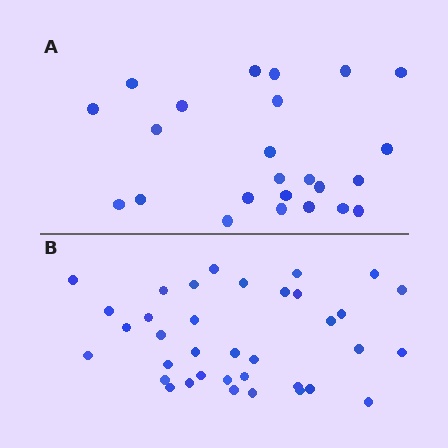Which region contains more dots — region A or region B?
Region B (the bottom region) has more dots.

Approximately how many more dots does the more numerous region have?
Region B has roughly 12 or so more dots than region A.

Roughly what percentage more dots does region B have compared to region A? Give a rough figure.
About 50% more.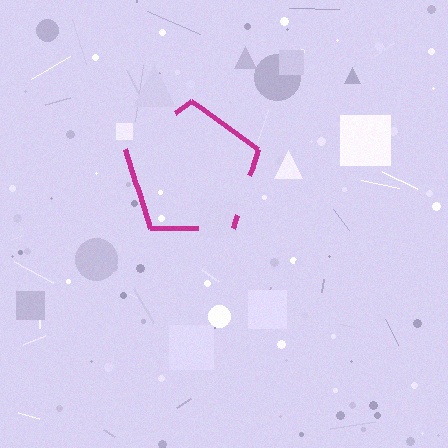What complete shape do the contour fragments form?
The contour fragments form a pentagon.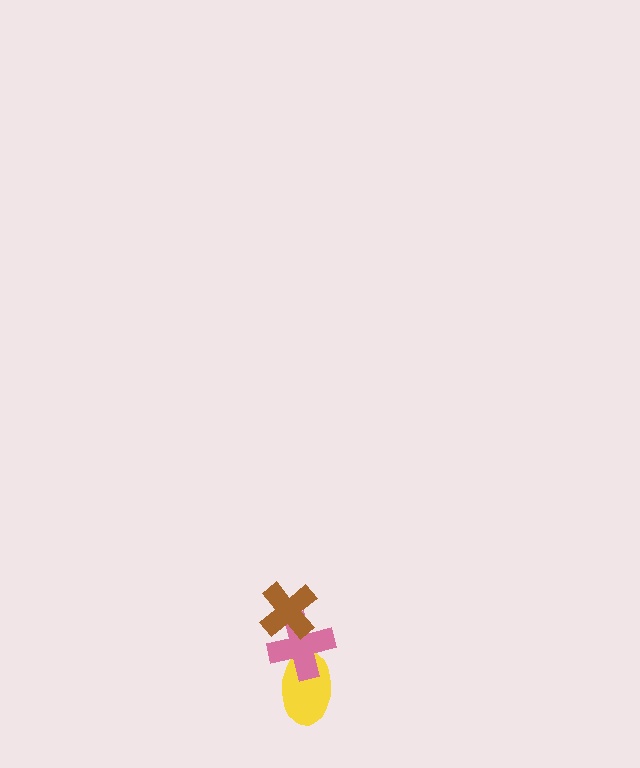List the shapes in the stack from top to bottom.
From top to bottom: the brown cross, the pink cross, the yellow ellipse.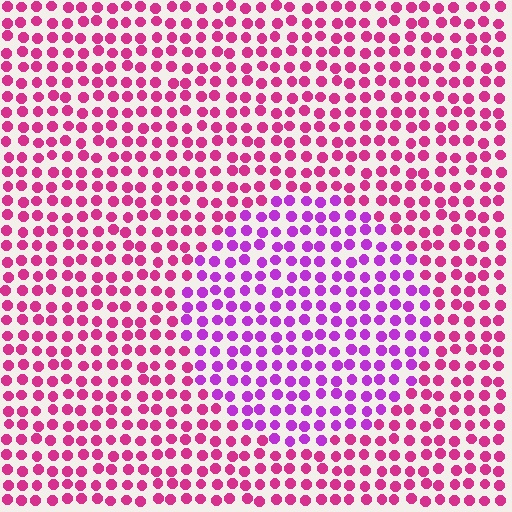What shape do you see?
I see a circle.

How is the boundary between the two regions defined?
The boundary is defined purely by a slight shift in hue (about 36 degrees). Spacing, size, and orientation are identical on both sides.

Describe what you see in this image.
The image is filled with small magenta elements in a uniform arrangement. A circle-shaped region is visible where the elements are tinted to a slightly different hue, forming a subtle color boundary.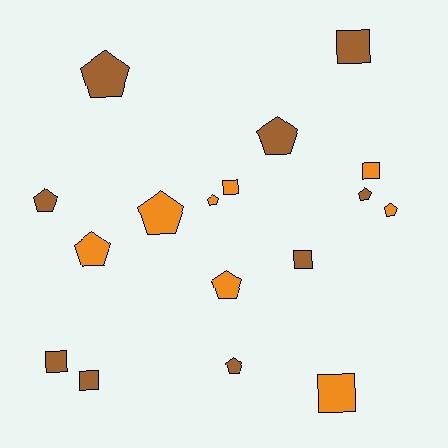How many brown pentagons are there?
There are 5 brown pentagons.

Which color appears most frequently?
Brown, with 9 objects.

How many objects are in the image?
There are 17 objects.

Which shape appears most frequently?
Pentagon, with 10 objects.